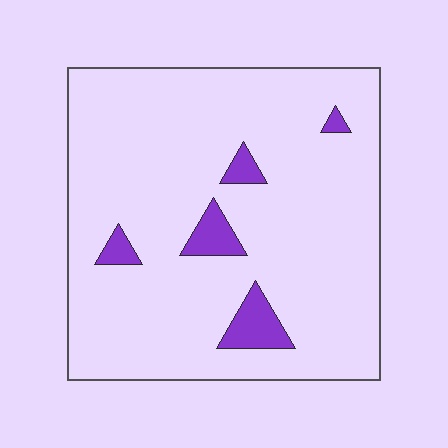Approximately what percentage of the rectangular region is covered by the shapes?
Approximately 10%.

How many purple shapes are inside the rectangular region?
5.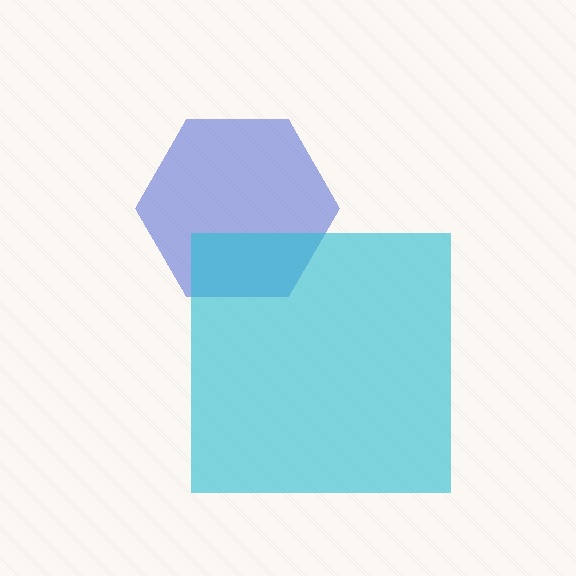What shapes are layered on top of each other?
The layered shapes are: a blue hexagon, a cyan square.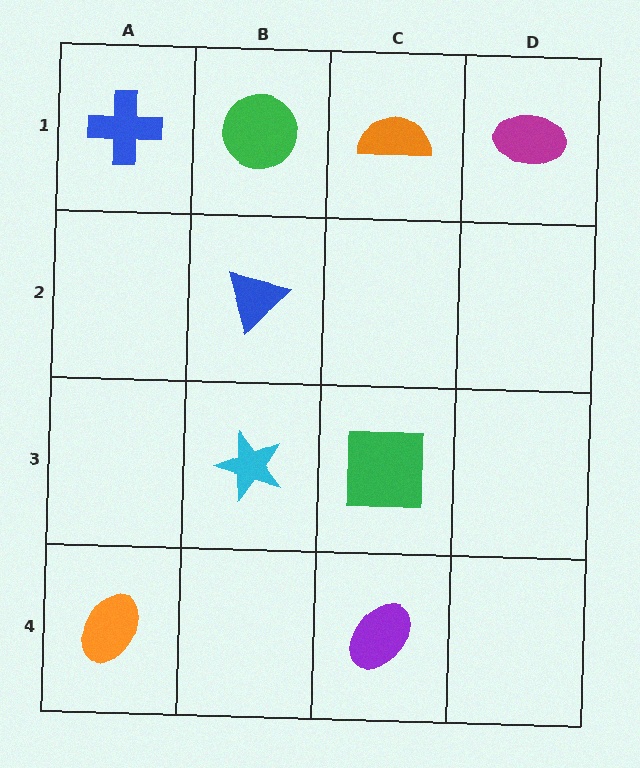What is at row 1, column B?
A green circle.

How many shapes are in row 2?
1 shape.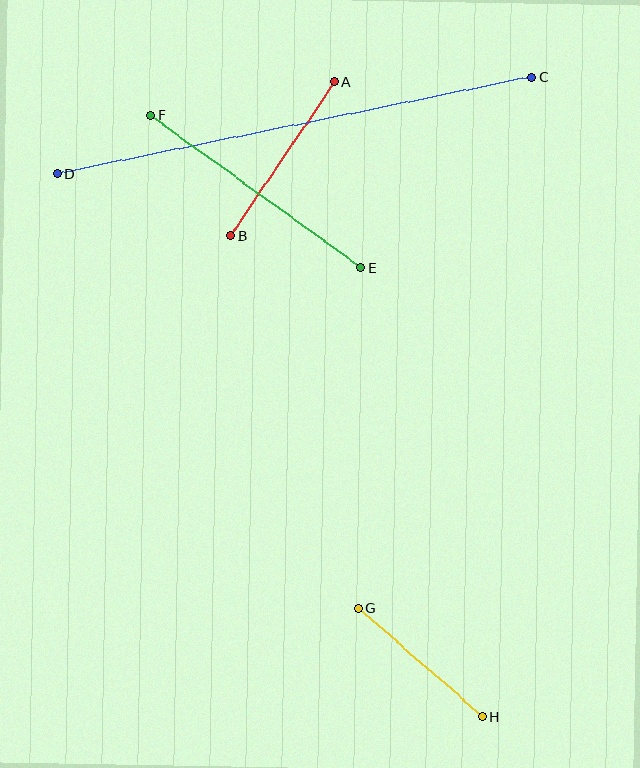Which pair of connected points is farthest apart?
Points C and D are farthest apart.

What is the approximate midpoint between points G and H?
The midpoint is at approximately (420, 662) pixels.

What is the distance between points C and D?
The distance is approximately 485 pixels.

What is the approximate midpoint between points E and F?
The midpoint is at approximately (256, 191) pixels.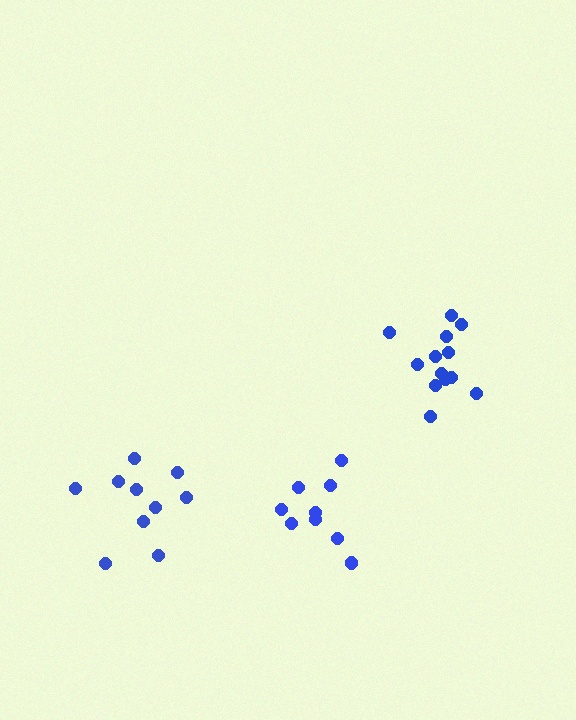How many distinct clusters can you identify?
There are 3 distinct clusters.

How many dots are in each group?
Group 1: 9 dots, Group 2: 13 dots, Group 3: 10 dots (32 total).